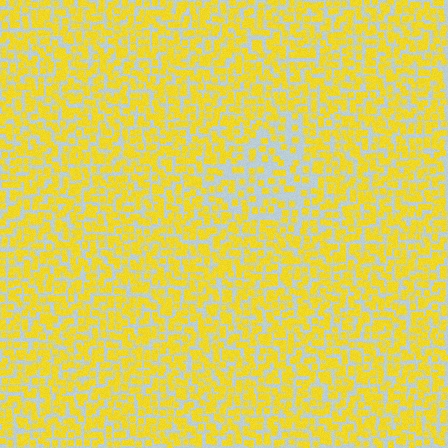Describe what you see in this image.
The image contains small yellow elements arranged at two different densities. A triangle-shaped region is visible where the elements are less densely packed than the surrounding area.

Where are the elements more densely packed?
The elements are more densely packed outside the triangle boundary.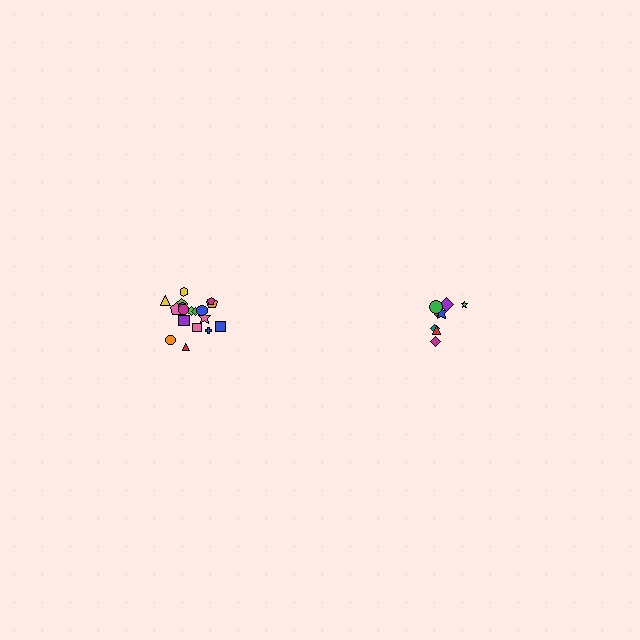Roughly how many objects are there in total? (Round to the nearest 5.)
Roughly 25 objects in total.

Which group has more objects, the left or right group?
The left group.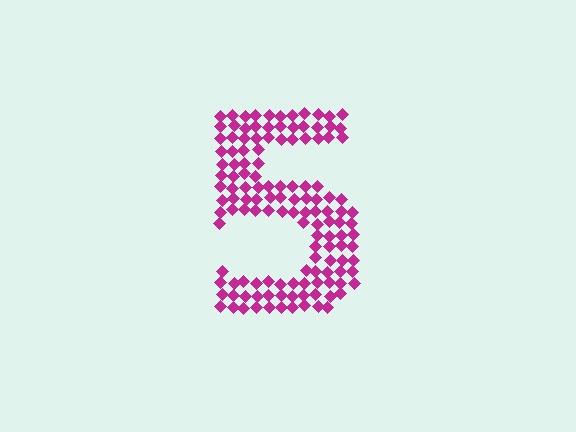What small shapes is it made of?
It is made of small diamonds.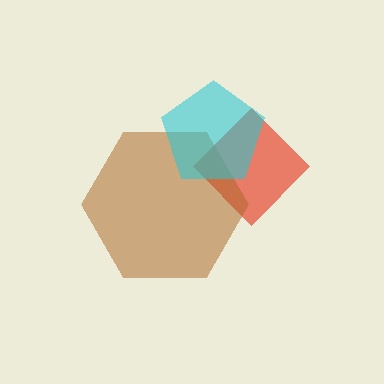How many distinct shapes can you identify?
There are 3 distinct shapes: a red diamond, a brown hexagon, a cyan pentagon.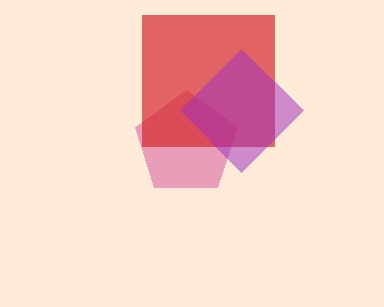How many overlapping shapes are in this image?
There are 3 overlapping shapes in the image.